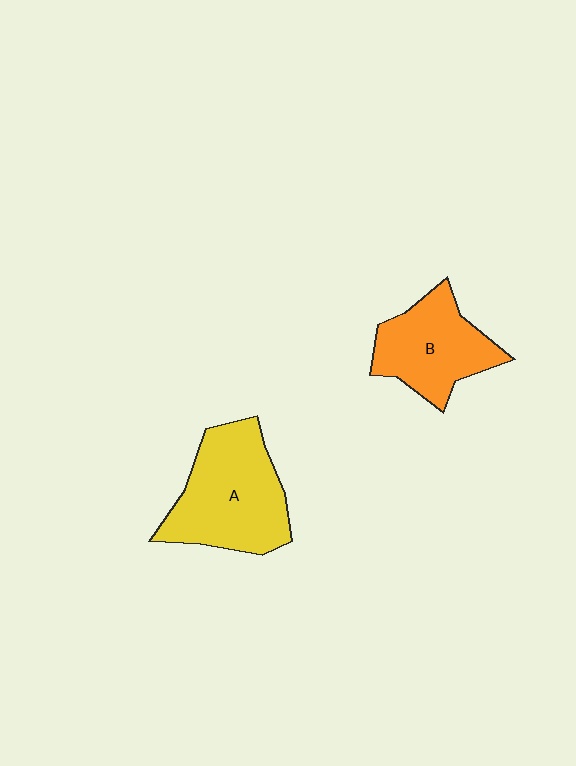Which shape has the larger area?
Shape A (yellow).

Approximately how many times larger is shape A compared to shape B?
Approximately 1.3 times.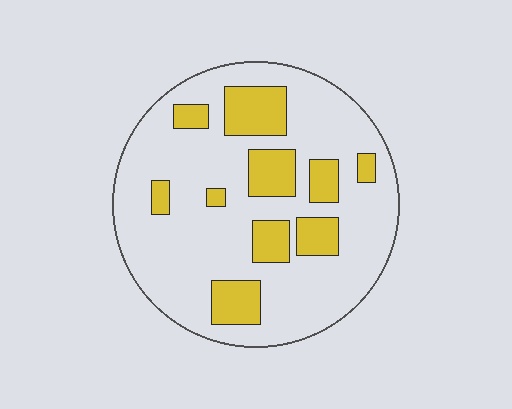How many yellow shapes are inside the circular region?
10.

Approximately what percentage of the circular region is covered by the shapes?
Approximately 25%.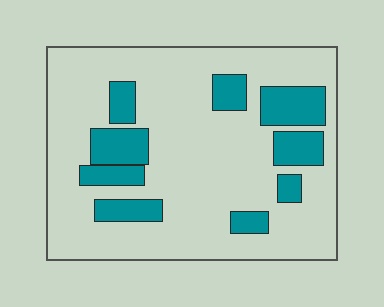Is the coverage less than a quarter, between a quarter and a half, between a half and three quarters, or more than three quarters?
Less than a quarter.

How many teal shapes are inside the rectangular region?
9.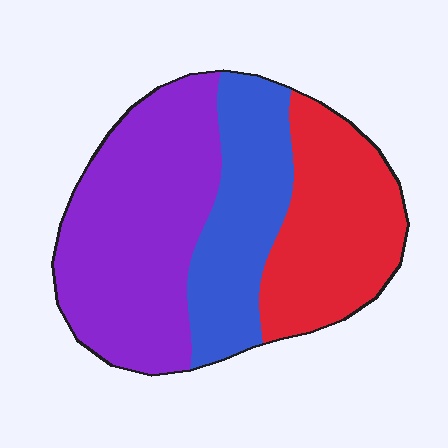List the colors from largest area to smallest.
From largest to smallest: purple, red, blue.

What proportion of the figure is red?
Red covers 30% of the figure.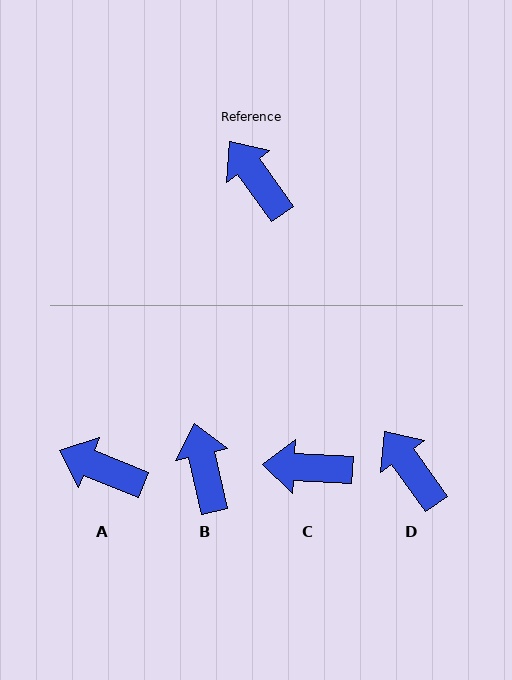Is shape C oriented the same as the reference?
No, it is off by about 51 degrees.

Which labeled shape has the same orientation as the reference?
D.